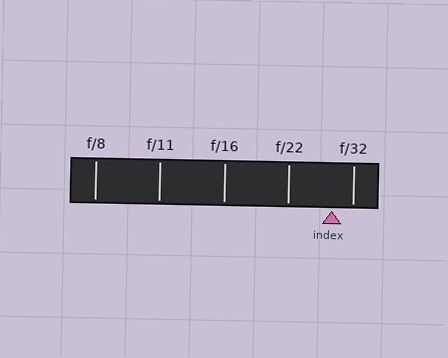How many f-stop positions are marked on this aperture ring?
There are 5 f-stop positions marked.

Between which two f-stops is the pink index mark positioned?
The index mark is between f/22 and f/32.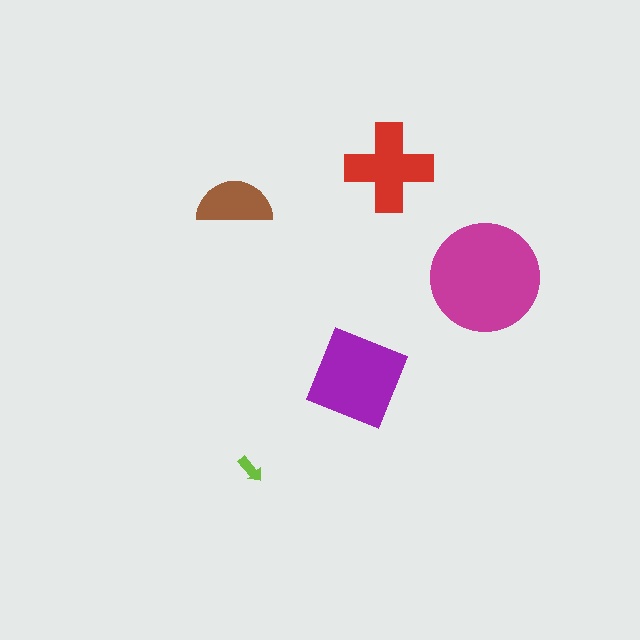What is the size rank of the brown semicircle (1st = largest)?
4th.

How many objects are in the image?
There are 5 objects in the image.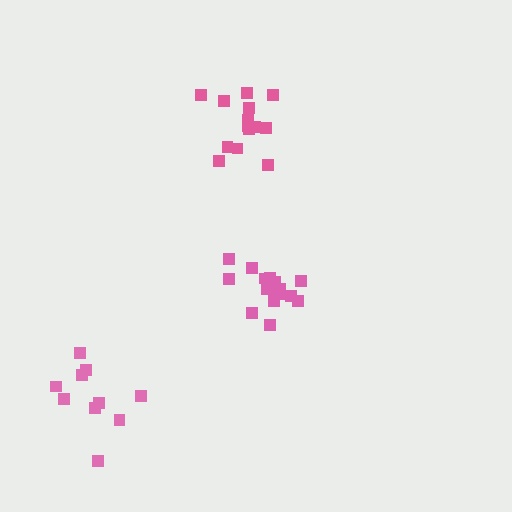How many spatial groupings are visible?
There are 3 spatial groupings.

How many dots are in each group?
Group 1: 16 dots, Group 2: 14 dots, Group 3: 10 dots (40 total).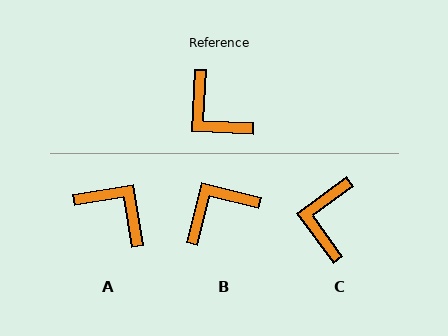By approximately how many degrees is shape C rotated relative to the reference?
Approximately 51 degrees clockwise.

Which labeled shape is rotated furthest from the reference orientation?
A, about 168 degrees away.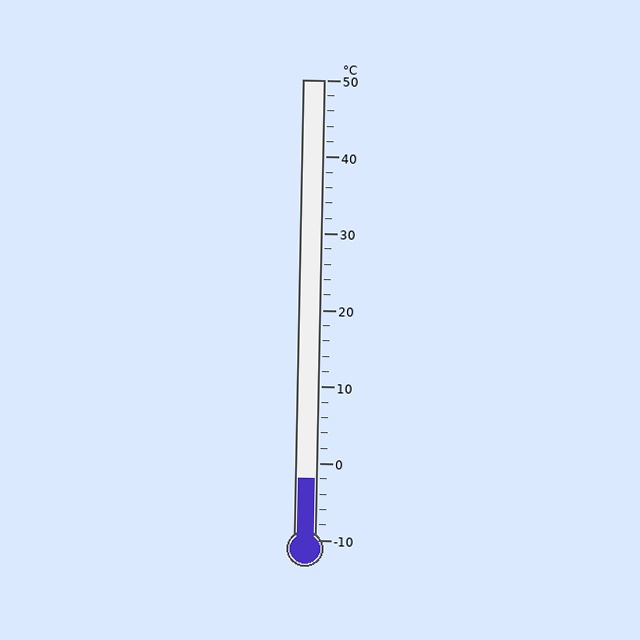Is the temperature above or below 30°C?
The temperature is below 30°C.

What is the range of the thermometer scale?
The thermometer scale ranges from -10°C to 50°C.